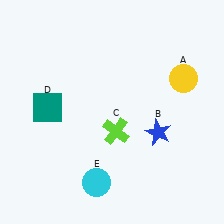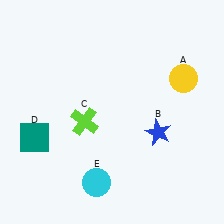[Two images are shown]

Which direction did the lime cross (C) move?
The lime cross (C) moved left.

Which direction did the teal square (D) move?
The teal square (D) moved down.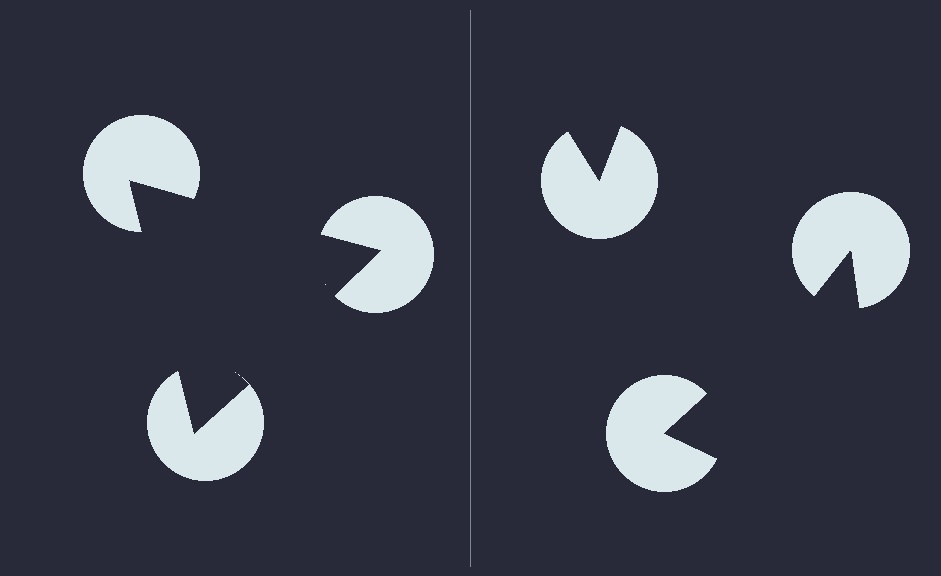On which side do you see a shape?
An illusory triangle appears on the left side. On the right side the wedge cuts are rotated, so no coherent shape forms.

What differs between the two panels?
The pac-man discs are positioned identically on both sides; only the wedge orientations differ. On the left they align to a triangle; on the right they are misaligned.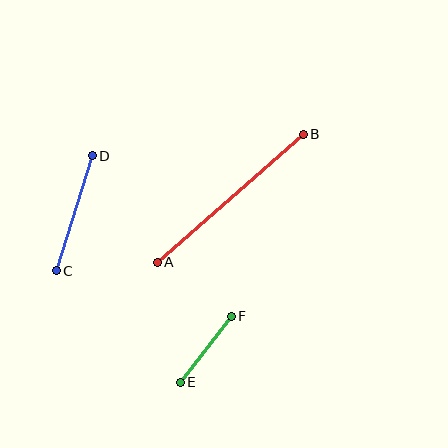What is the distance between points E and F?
The distance is approximately 83 pixels.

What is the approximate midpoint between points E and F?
The midpoint is at approximately (206, 349) pixels.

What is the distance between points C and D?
The distance is approximately 121 pixels.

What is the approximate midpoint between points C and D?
The midpoint is at approximately (74, 213) pixels.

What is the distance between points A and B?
The distance is approximately 194 pixels.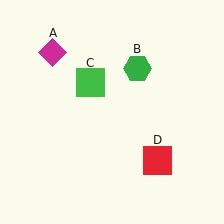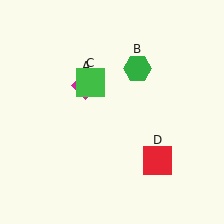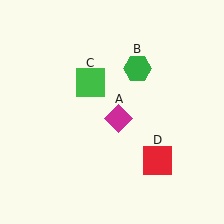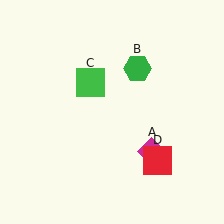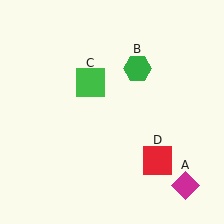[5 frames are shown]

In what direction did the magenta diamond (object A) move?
The magenta diamond (object A) moved down and to the right.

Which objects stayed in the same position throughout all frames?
Green hexagon (object B) and green square (object C) and red square (object D) remained stationary.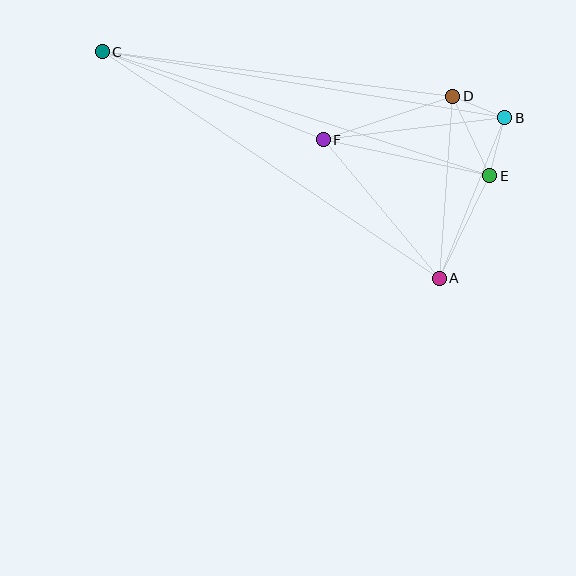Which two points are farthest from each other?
Points B and C are farthest from each other.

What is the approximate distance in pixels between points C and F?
The distance between C and F is approximately 238 pixels.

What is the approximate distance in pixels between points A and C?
The distance between A and C is approximately 406 pixels.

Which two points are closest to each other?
Points B and D are closest to each other.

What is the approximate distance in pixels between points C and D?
The distance between C and D is approximately 354 pixels.